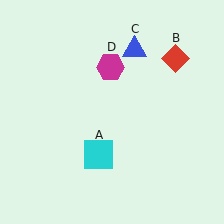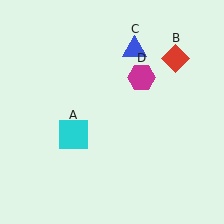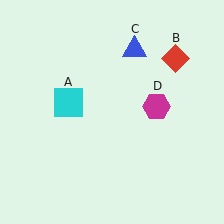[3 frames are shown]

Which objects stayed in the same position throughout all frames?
Red diamond (object B) and blue triangle (object C) remained stationary.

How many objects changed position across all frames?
2 objects changed position: cyan square (object A), magenta hexagon (object D).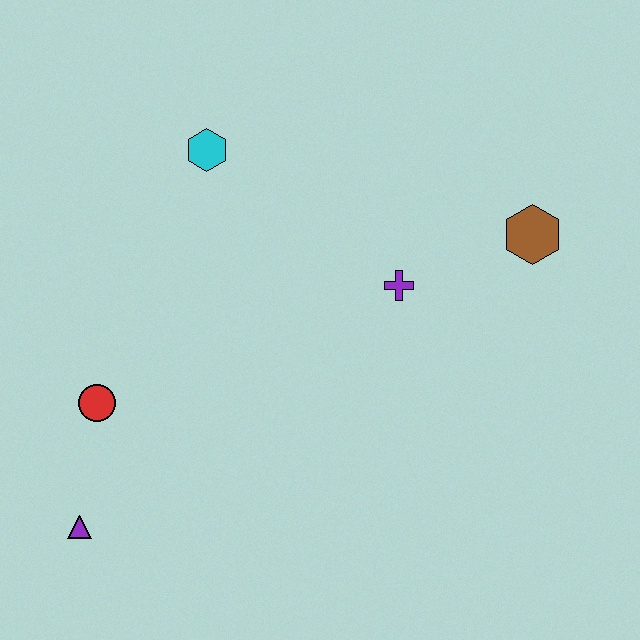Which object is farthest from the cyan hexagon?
The purple triangle is farthest from the cyan hexagon.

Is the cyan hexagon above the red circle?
Yes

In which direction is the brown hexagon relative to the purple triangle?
The brown hexagon is to the right of the purple triangle.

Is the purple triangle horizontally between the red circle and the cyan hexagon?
No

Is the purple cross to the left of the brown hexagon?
Yes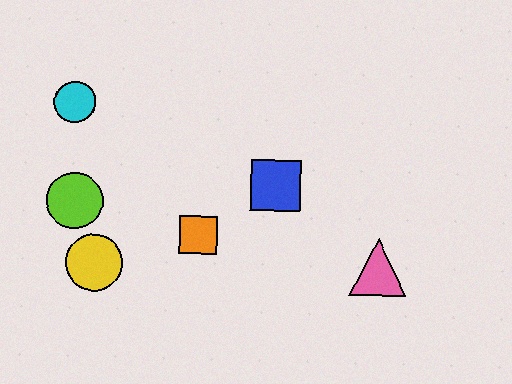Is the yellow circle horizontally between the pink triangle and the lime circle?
Yes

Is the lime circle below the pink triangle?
No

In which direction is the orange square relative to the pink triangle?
The orange square is to the left of the pink triangle.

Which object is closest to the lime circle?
The yellow circle is closest to the lime circle.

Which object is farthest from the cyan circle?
The pink triangle is farthest from the cyan circle.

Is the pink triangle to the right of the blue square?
Yes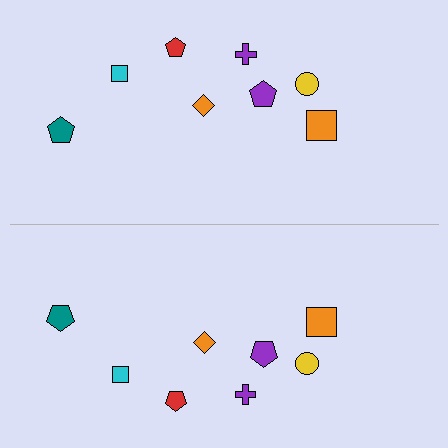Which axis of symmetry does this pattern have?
The pattern has a horizontal axis of symmetry running through the center of the image.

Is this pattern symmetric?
Yes, this pattern has bilateral (reflection) symmetry.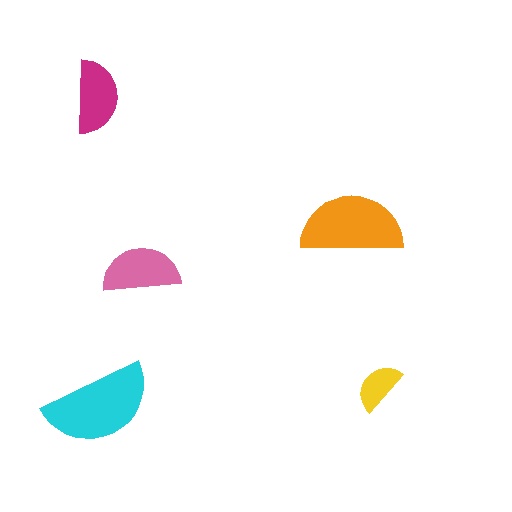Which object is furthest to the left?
The magenta semicircle is leftmost.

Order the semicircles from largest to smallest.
the cyan one, the orange one, the pink one, the magenta one, the yellow one.